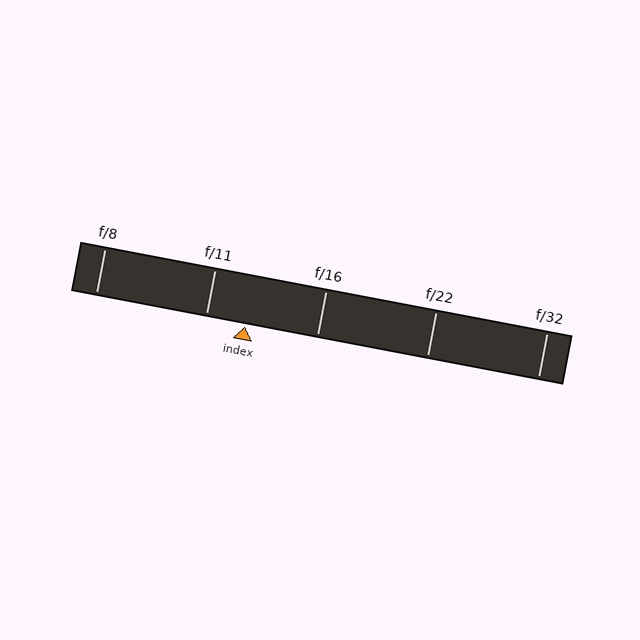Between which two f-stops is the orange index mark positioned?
The index mark is between f/11 and f/16.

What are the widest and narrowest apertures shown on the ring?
The widest aperture shown is f/8 and the narrowest is f/32.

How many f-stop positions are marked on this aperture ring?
There are 5 f-stop positions marked.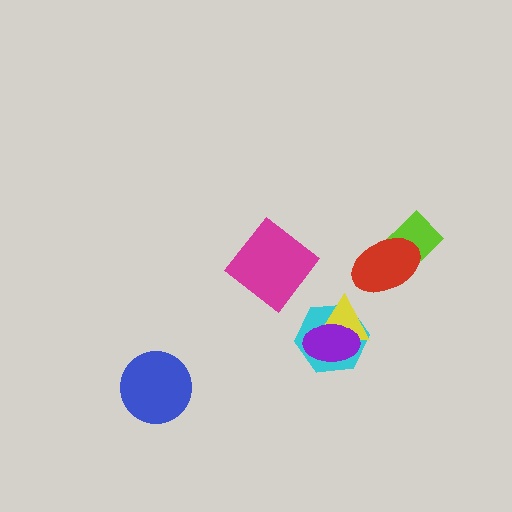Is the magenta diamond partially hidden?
No, no other shape covers it.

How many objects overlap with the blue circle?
0 objects overlap with the blue circle.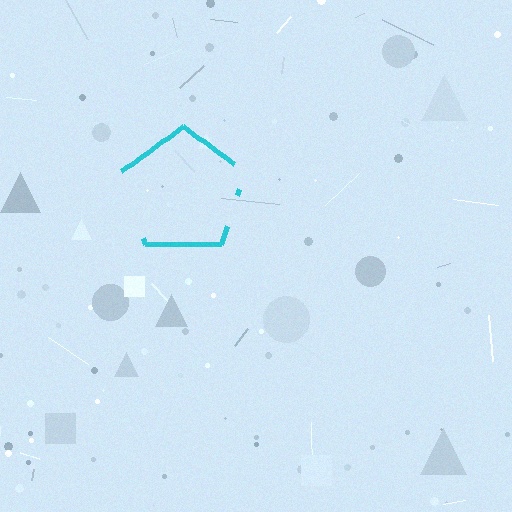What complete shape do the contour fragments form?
The contour fragments form a pentagon.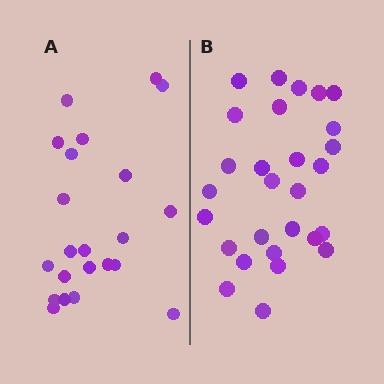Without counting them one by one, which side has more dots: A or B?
Region B (the right region) has more dots.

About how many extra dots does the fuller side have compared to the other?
Region B has about 6 more dots than region A.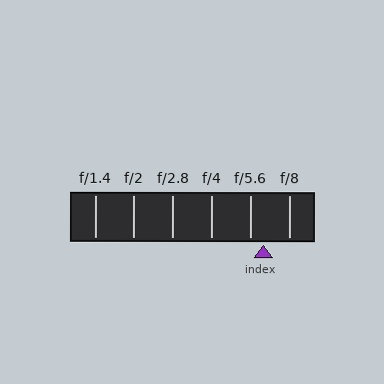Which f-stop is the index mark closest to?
The index mark is closest to f/5.6.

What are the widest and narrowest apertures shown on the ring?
The widest aperture shown is f/1.4 and the narrowest is f/8.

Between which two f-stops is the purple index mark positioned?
The index mark is between f/5.6 and f/8.